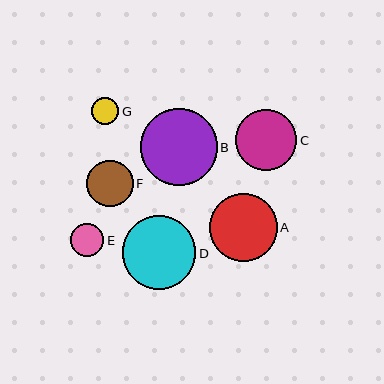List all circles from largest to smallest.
From largest to smallest: B, D, A, C, F, E, G.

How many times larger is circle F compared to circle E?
Circle F is approximately 1.4 times the size of circle E.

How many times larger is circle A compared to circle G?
Circle A is approximately 2.6 times the size of circle G.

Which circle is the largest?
Circle B is the largest with a size of approximately 76 pixels.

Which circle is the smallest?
Circle G is the smallest with a size of approximately 27 pixels.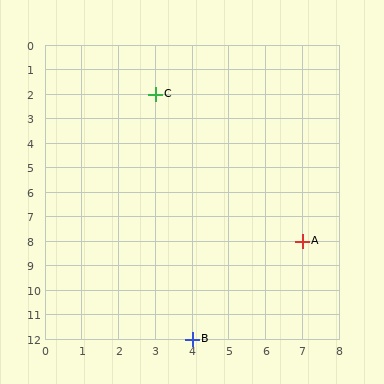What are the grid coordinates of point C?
Point C is at grid coordinates (3, 2).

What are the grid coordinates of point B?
Point B is at grid coordinates (4, 12).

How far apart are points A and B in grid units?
Points A and B are 3 columns and 4 rows apart (about 5.0 grid units diagonally).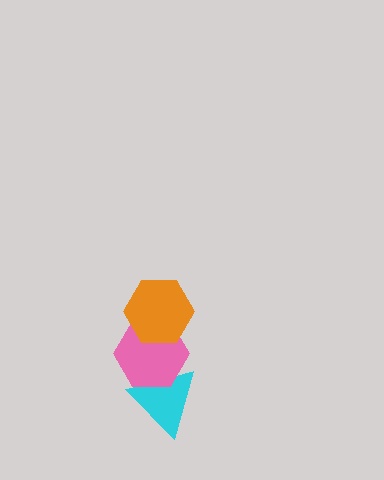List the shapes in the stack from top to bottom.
From top to bottom: the orange hexagon, the pink hexagon, the cyan triangle.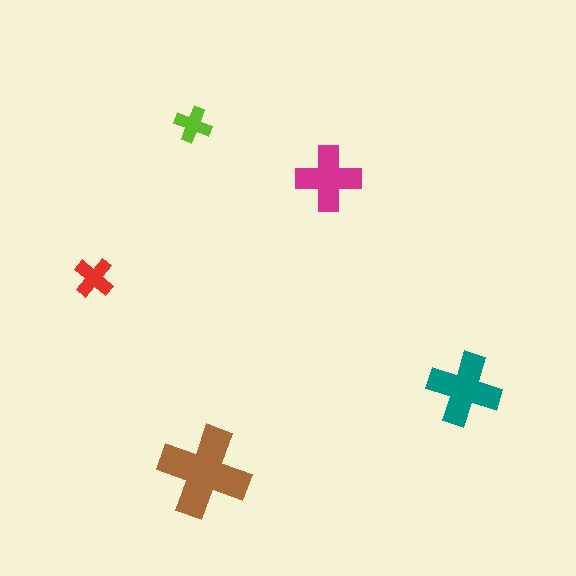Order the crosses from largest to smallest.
the brown one, the teal one, the magenta one, the red one, the lime one.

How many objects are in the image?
There are 5 objects in the image.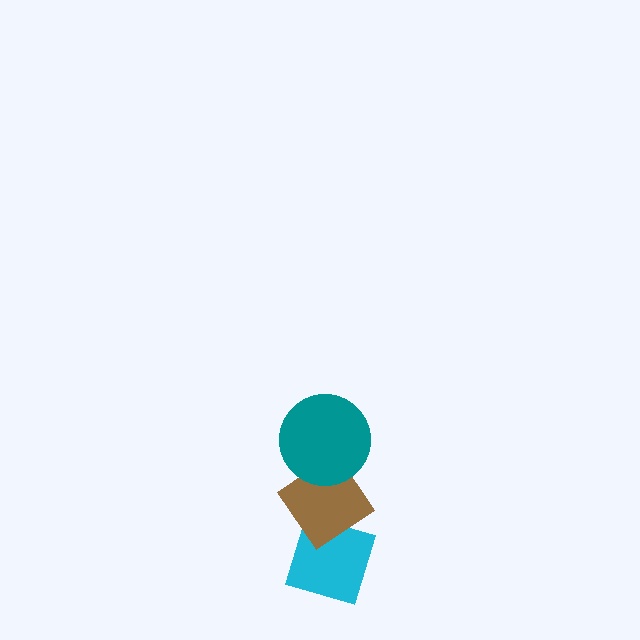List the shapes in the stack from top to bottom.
From top to bottom: the teal circle, the brown diamond, the cyan diamond.